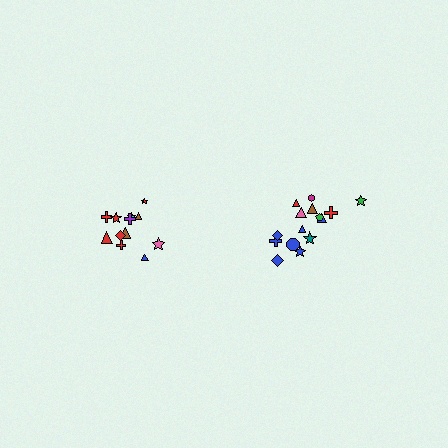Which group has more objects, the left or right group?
The right group.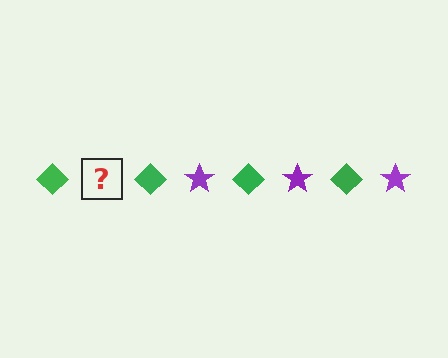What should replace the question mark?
The question mark should be replaced with a purple star.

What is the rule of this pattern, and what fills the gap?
The rule is that the pattern alternates between green diamond and purple star. The gap should be filled with a purple star.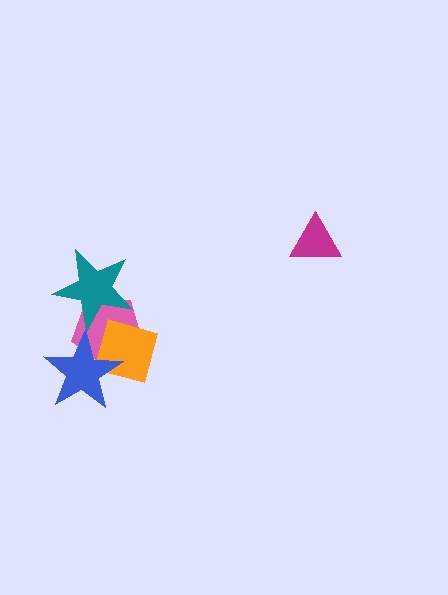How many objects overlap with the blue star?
2 objects overlap with the blue star.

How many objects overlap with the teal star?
2 objects overlap with the teal star.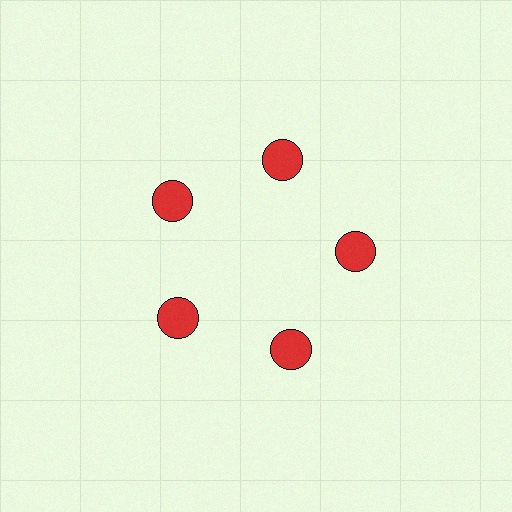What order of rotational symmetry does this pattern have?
This pattern has 5-fold rotational symmetry.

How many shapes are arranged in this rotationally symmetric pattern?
There are 5 shapes, arranged in 5 groups of 1.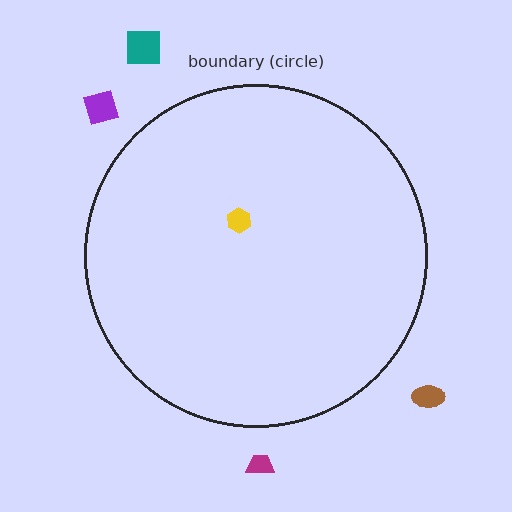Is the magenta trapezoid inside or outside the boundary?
Outside.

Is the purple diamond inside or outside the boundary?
Outside.